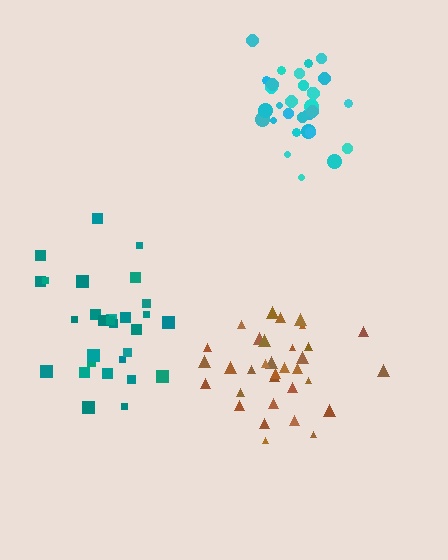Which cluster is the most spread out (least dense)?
Teal.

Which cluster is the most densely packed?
Cyan.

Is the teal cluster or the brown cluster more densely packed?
Brown.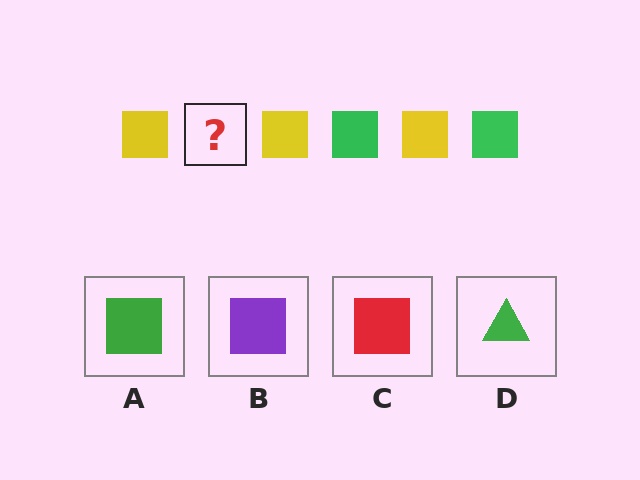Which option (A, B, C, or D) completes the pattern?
A.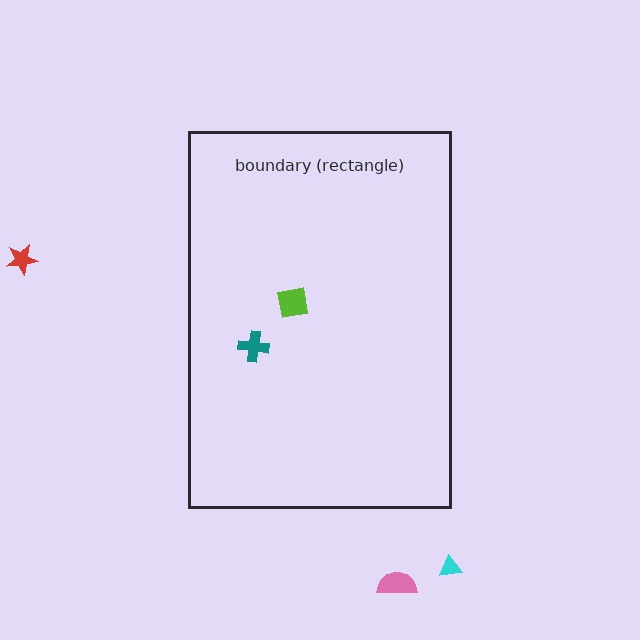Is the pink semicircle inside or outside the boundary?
Outside.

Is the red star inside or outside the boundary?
Outside.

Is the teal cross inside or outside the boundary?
Inside.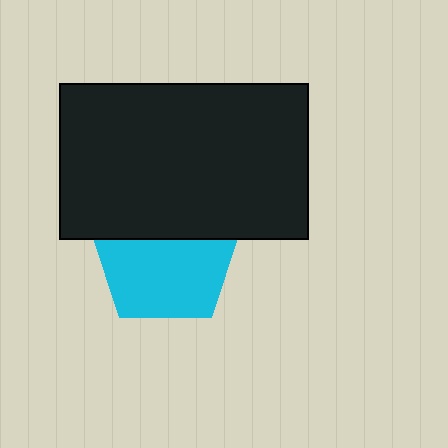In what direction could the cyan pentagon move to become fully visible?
The cyan pentagon could move down. That would shift it out from behind the black rectangle entirely.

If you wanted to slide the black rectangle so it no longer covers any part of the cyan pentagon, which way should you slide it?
Slide it up — that is the most direct way to separate the two shapes.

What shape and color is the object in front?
The object in front is a black rectangle.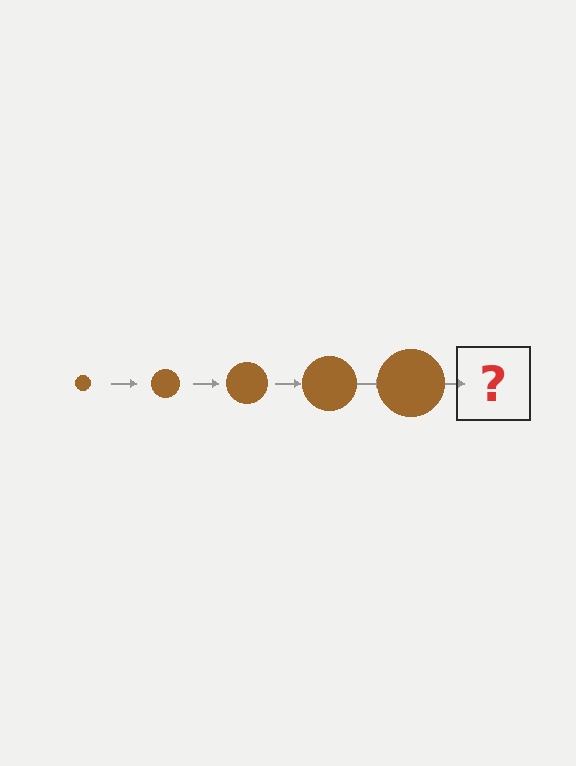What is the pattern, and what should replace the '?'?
The pattern is that the circle gets progressively larger each step. The '?' should be a brown circle, larger than the previous one.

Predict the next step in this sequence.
The next step is a brown circle, larger than the previous one.